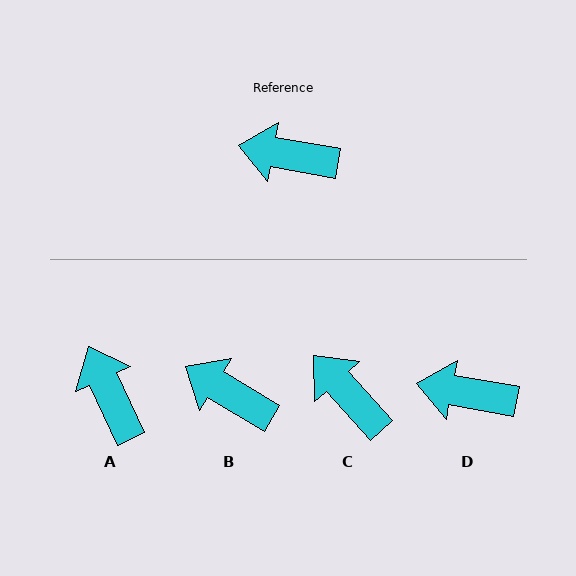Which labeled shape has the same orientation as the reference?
D.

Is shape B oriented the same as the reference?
No, it is off by about 21 degrees.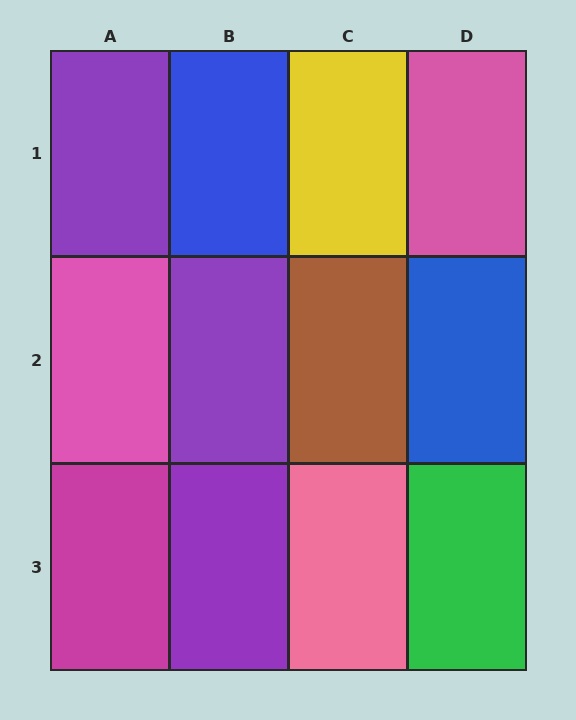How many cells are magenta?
1 cell is magenta.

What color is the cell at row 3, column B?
Purple.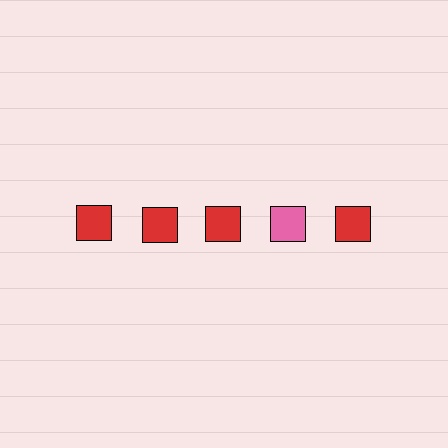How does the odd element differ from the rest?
It has a different color: pink instead of red.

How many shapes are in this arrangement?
There are 5 shapes arranged in a grid pattern.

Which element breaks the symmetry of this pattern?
The pink square in the top row, second from right column breaks the symmetry. All other shapes are red squares.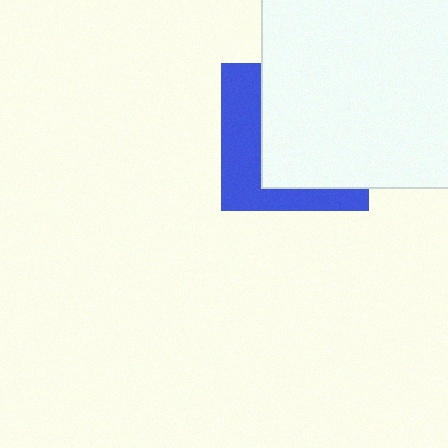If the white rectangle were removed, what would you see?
You would see the complete blue square.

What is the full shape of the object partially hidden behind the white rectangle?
The partially hidden object is a blue square.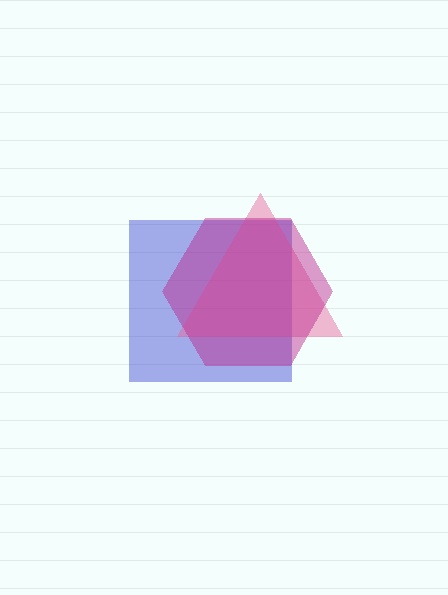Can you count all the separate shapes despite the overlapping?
Yes, there are 3 separate shapes.